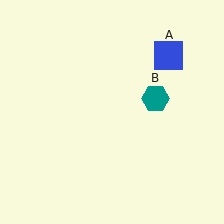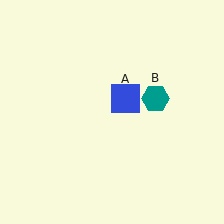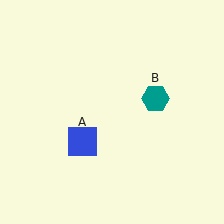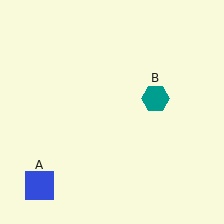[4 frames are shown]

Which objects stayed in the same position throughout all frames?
Teal hexagon (object B) remained stationary.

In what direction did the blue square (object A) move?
The blue square (object A) moved down and to the left.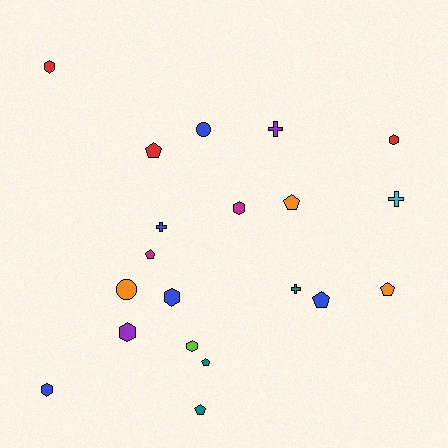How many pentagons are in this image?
There are 7 pentagons.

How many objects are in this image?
There are 20 objects.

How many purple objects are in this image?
There are 2 purple objects.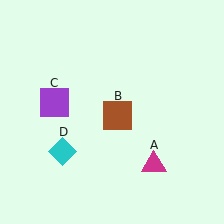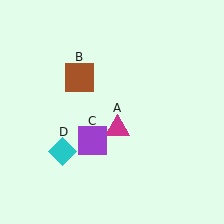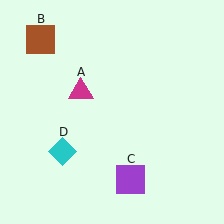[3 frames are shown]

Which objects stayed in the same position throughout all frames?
Cyan diamond (object D) remained stationary.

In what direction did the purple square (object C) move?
The purple square (object C) moved down and to the right.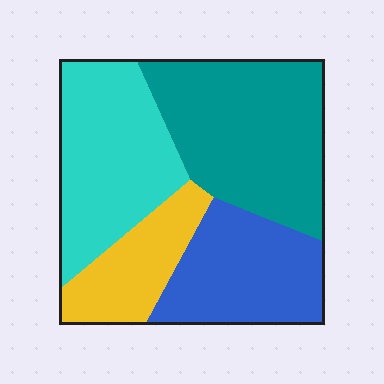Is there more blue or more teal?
Teal.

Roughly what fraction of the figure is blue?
Blue covers 23% of the figure.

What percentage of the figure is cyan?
Cyan covers about 30% of the figure.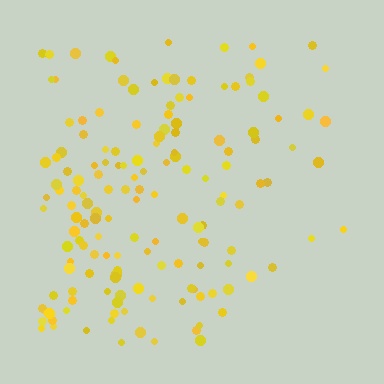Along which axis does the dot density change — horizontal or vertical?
Horizontal.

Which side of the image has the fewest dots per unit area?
The right.